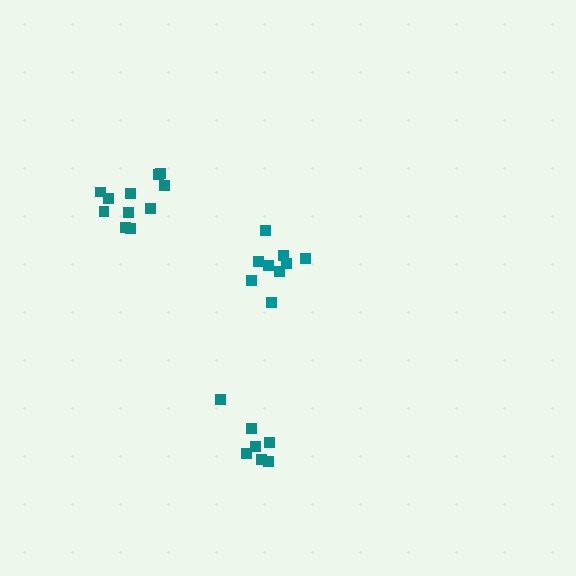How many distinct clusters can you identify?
There are 3 distinct clusters.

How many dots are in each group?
Group 1: 9 dots, Group 2: 11 dots, Group 3: 7 dots (27 total).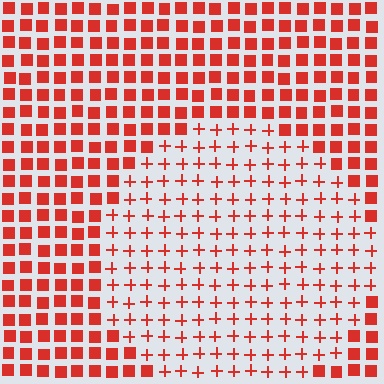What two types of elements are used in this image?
The image uses plus signs inside the circle region and squares outside it.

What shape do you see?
I see a circle.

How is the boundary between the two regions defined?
The boundary is defined by a change in element shape: plus signs inside vs. squares outside. All elements share the same color and spacing.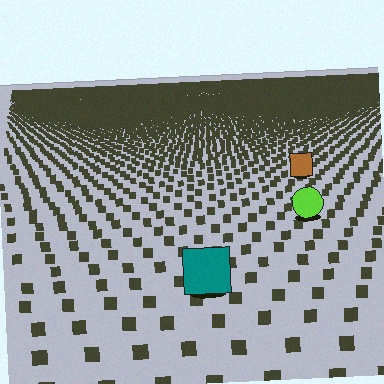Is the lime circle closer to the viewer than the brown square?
Yes. The lime circle is closer — you can tell from the texture gradient: the ground texture is coarser near it.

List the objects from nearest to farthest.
From nearest to farthest: the teal square, the lime circle, the brown square.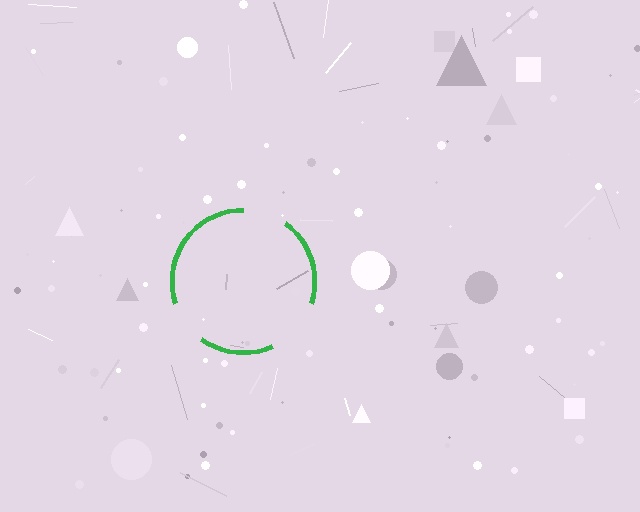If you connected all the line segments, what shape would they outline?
They would outline a circle.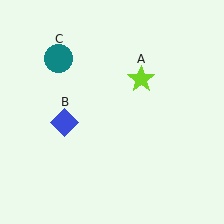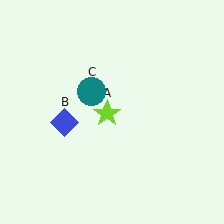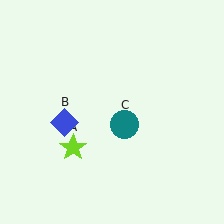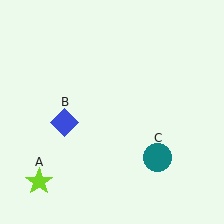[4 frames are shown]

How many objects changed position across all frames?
2 objects changed position: lime star (object A), teal circle (object C).